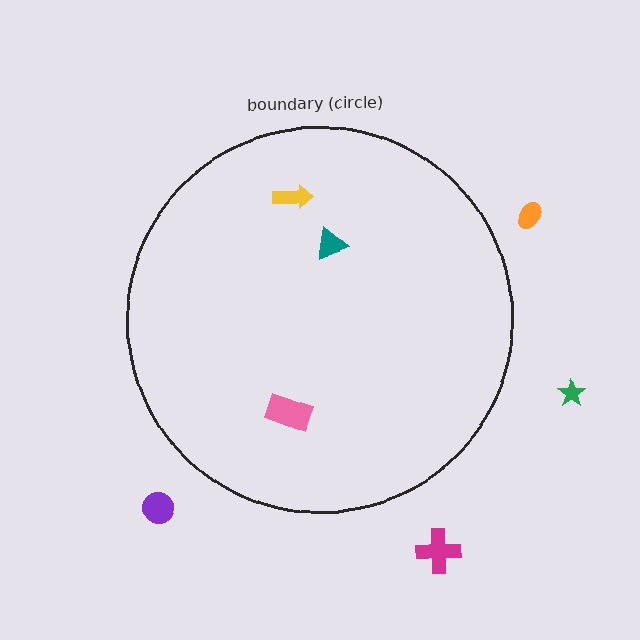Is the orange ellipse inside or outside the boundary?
Outside.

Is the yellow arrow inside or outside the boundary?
Inside.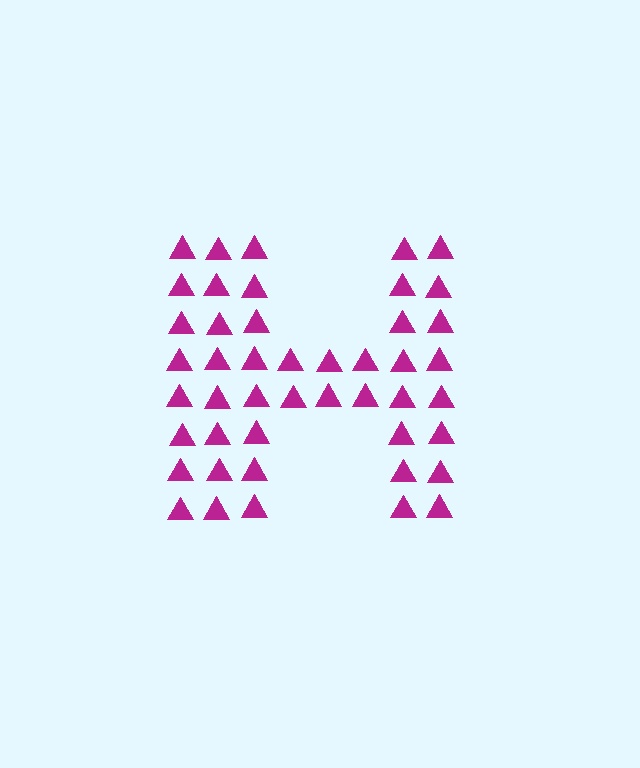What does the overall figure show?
The overall figure shows the letter H.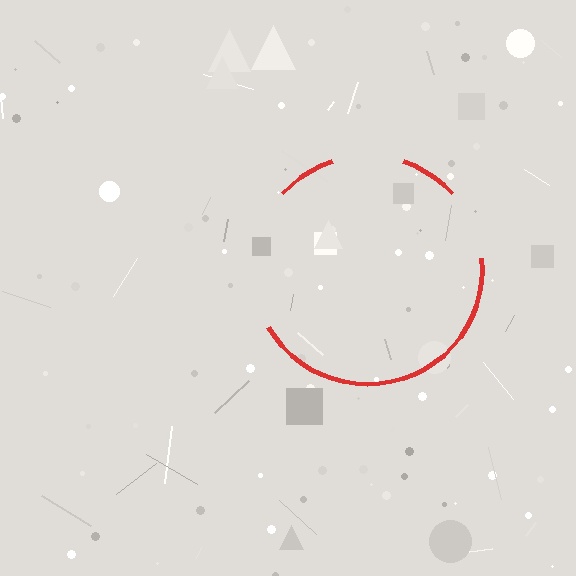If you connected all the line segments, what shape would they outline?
They would outline a circle.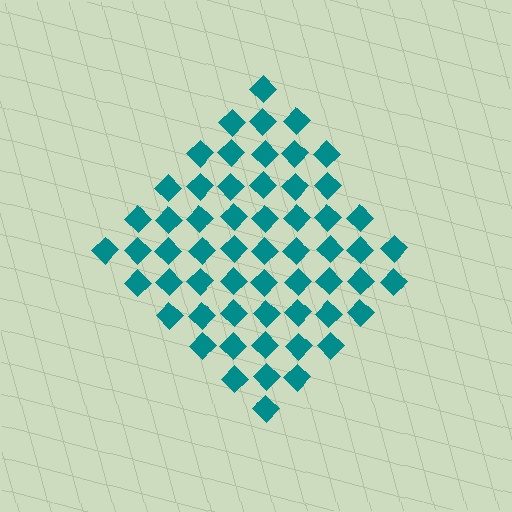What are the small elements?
The small elements are diamonds.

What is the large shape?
The large shape is a diamond.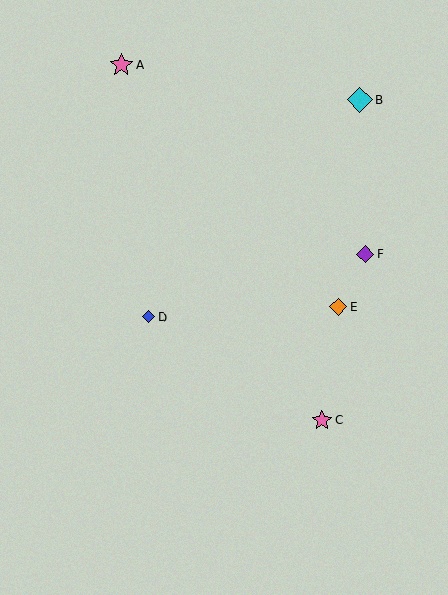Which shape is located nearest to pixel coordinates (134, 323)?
The blue diamond (labeled D) at (148, 317) is nearest to that location.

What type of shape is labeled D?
Shape D is a blue diamond.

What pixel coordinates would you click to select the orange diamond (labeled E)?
Click at (338, 307) to select the orange diamond E.